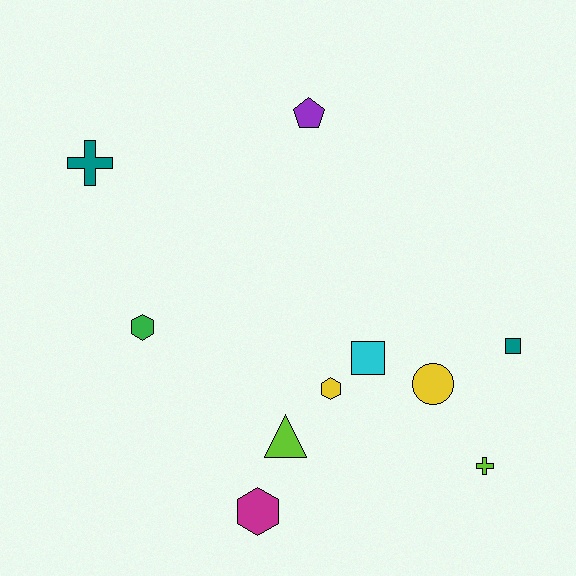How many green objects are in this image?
There is 1 green object.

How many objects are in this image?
There are 10 objects.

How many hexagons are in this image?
There are 3 hexagons.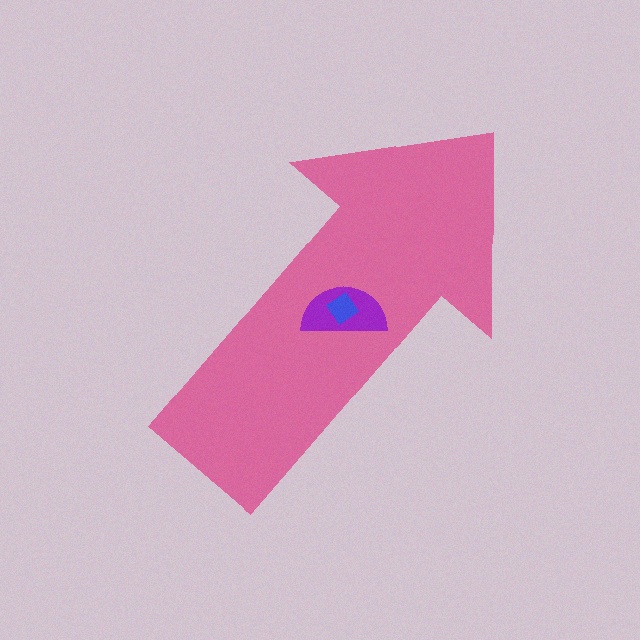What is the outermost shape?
The pink arrow.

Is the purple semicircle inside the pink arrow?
Yes.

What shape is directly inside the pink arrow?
The purple semicircle.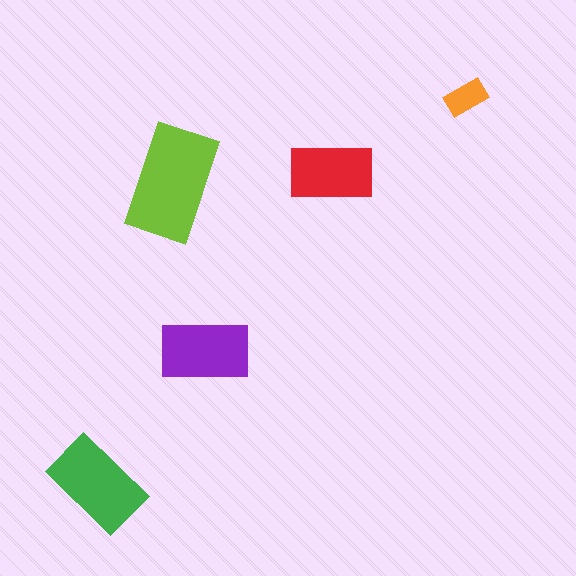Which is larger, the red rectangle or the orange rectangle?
The red one.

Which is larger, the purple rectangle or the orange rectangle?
The purple one.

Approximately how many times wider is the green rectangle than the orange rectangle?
About 2.5 times wider.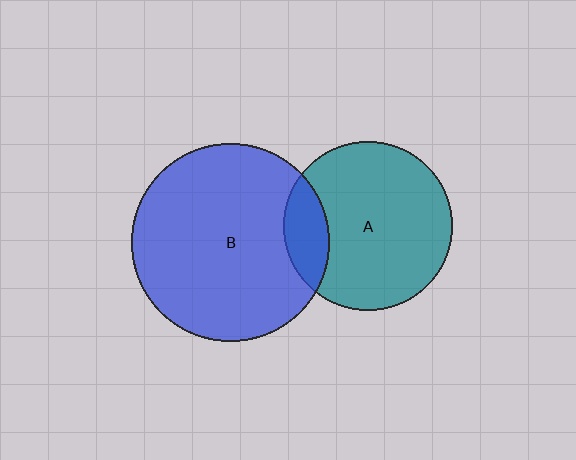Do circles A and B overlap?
Yes.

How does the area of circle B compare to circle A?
Approximately 1.4 times.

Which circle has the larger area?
Circle B (blue).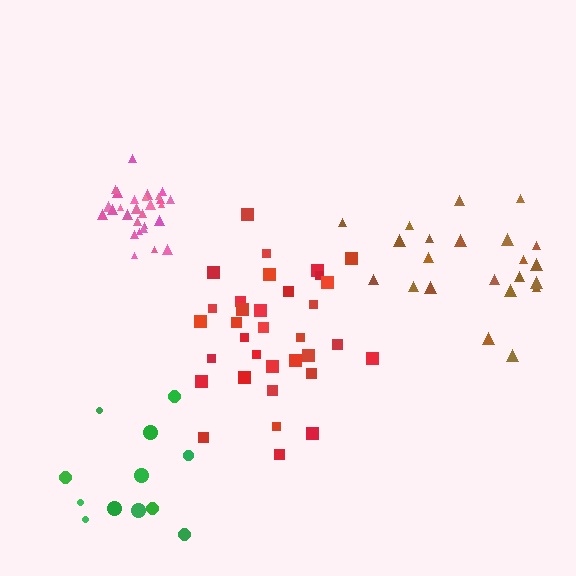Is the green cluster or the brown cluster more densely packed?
Brown.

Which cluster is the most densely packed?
Pink.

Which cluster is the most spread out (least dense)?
Green.